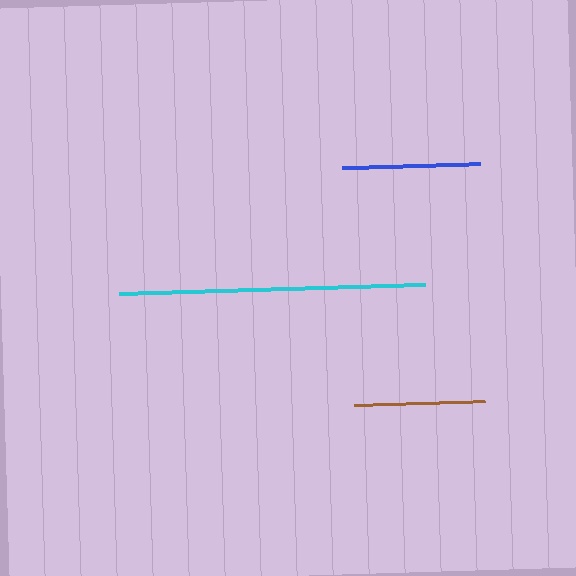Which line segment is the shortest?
The brown line is the shortest at approximately 131 pixels.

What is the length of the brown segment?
The brown segment is approximately 131 pixels long.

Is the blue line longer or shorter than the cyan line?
The cyan line is longer than the blue line.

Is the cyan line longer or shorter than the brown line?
The cyan line is longer than the brown line.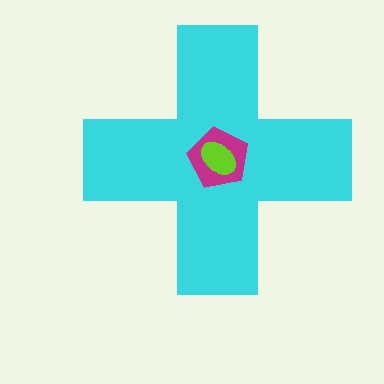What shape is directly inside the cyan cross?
The magenta pentagon.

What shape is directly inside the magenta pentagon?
The lime ellipse.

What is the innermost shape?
The lime ellipse.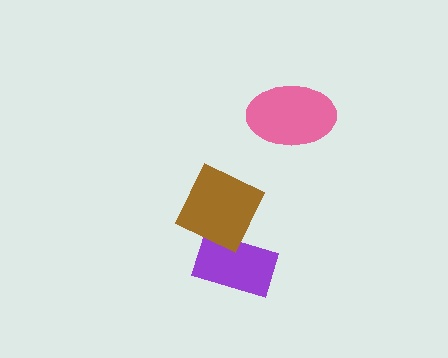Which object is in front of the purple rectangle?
The brown diamond is in front of the purple rectangle.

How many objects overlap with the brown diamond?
1 object overlaps with the brown diamond.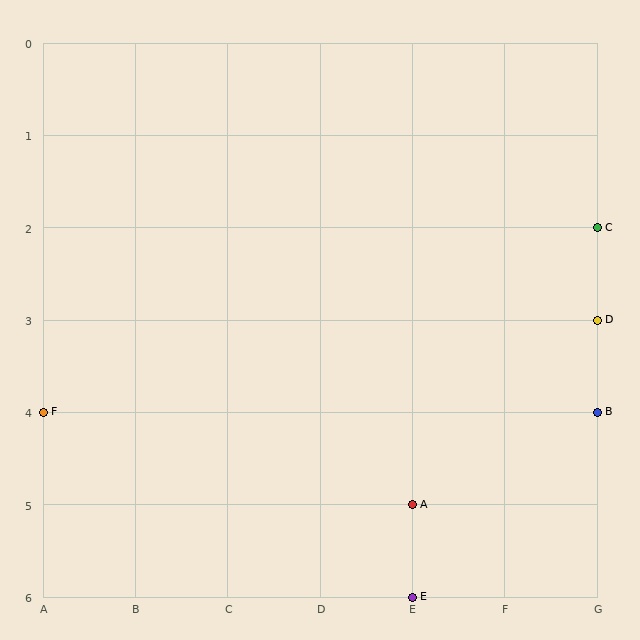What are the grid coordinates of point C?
Point C is at grid coordinates (G, 2).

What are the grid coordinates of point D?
Point D is at grid coordinates (G, 3).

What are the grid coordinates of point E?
Point E is at grid coordinates (E, 6).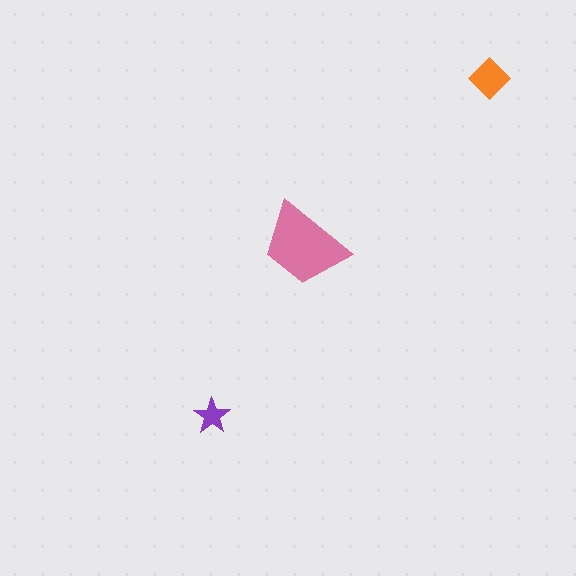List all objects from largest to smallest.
The pink trapezoid, the orange diamond, the purple star.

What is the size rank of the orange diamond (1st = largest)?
2nd.